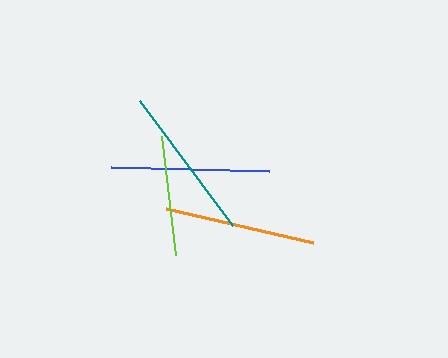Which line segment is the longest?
The blue line is the longest at approximately 158 pixels.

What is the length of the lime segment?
The lime segment is approximately 120 pixels long.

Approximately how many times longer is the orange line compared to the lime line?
The orange line is approximately 1.3 times the length of the lime line.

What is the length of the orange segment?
The orange segment is approximately 151 pixels long.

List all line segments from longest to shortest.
From longest to shortest: blue, teal, orange, lime.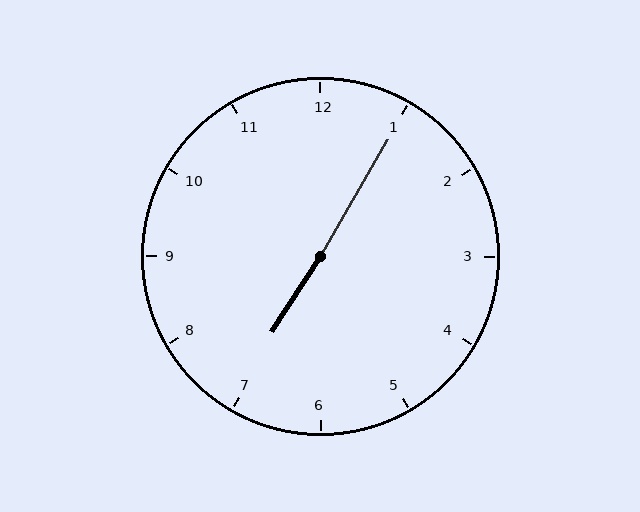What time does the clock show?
7:05.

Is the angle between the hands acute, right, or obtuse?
It is obtuse.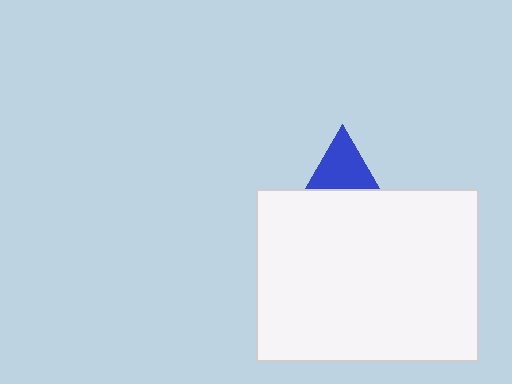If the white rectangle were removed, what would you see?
You would see the complete blue triangle.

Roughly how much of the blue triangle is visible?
A small part of it is visible (roughly 39%).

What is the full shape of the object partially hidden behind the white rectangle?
The partially hidden object is a blue triangle.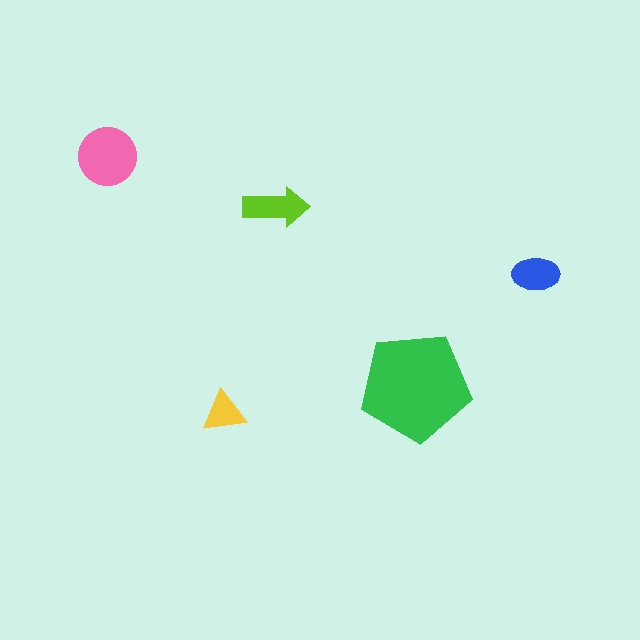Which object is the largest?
The green pentagon.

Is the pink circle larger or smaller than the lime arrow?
Larger.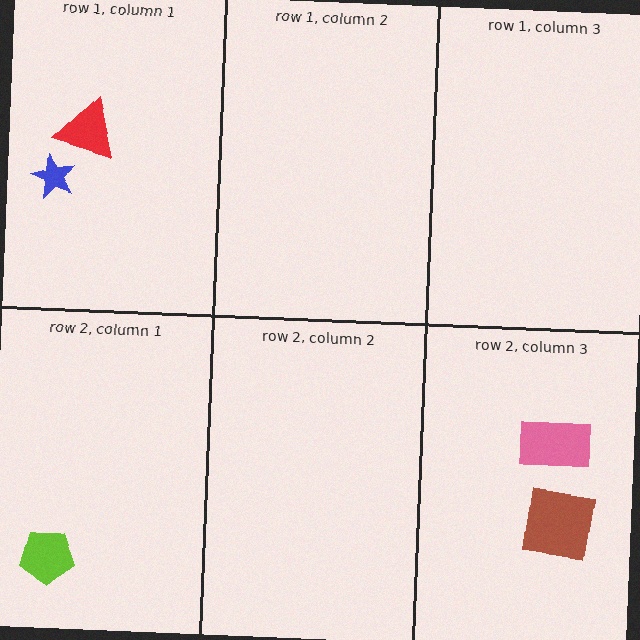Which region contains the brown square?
The row 2, column 3 region.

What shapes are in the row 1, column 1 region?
The blue star, the red triangle.